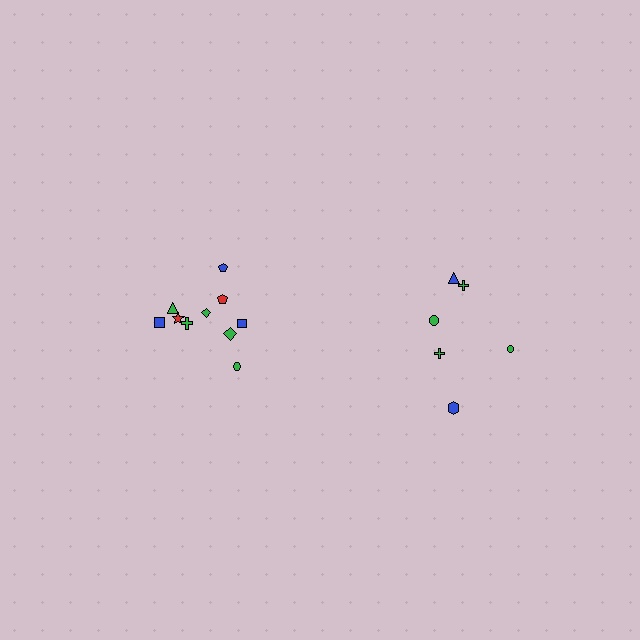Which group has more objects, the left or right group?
The left group.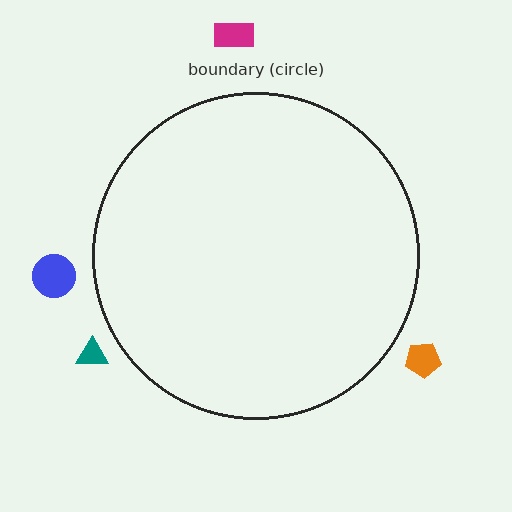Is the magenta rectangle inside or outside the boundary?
Outside.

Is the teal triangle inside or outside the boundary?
Outside.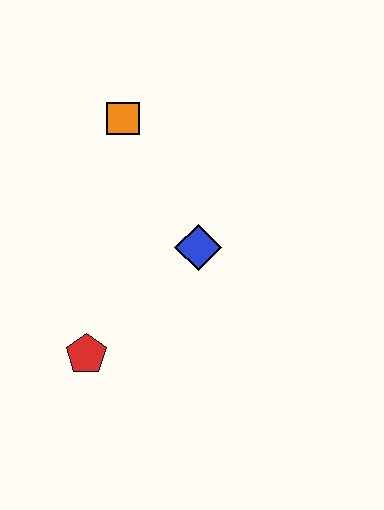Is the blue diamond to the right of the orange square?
Yes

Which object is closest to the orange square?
The blue diamond is closest to the orange square.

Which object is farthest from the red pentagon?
The orange square is farthest from the red pentagon.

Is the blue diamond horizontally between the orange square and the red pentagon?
No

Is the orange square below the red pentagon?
No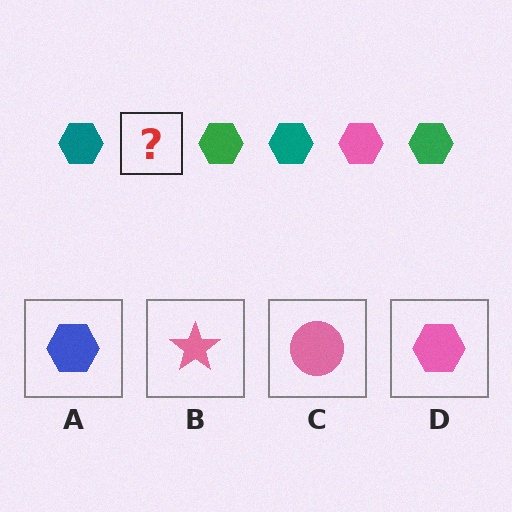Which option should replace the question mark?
Option D.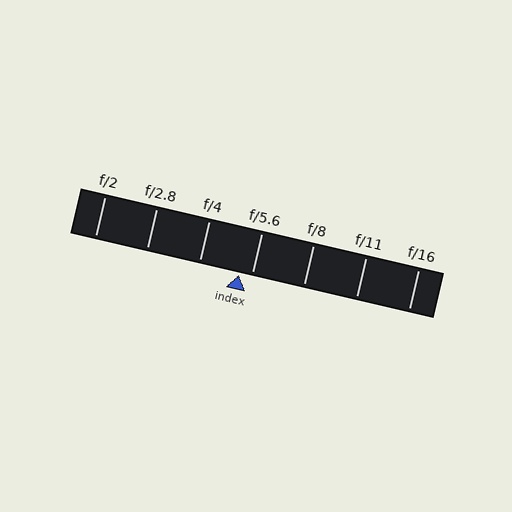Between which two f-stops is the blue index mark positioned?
The index mark is between f/4 and f/5.6.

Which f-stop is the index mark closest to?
The index mark is closest to f/5.6.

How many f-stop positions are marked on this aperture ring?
There are 7 f-stop positions marked.